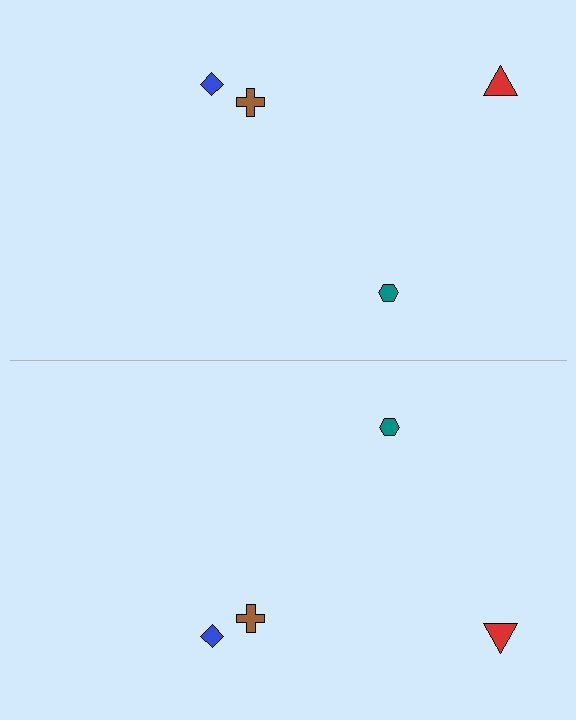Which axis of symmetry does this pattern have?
The pattern has a horizontal axis of symmetry running through the center of the image.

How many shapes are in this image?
There are 8 shapes in this image.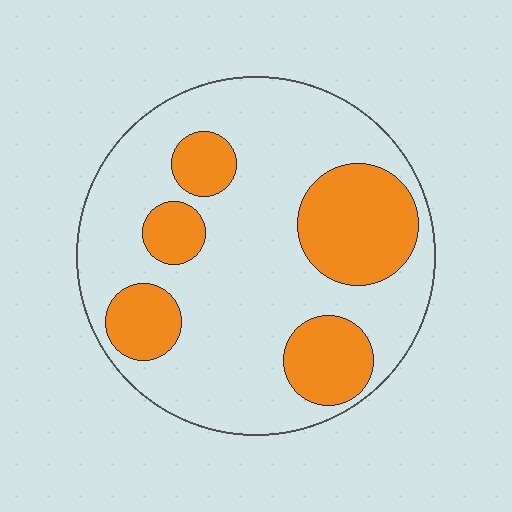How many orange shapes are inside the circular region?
5.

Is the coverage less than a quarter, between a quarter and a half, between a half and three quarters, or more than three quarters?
Between a quarter and a half.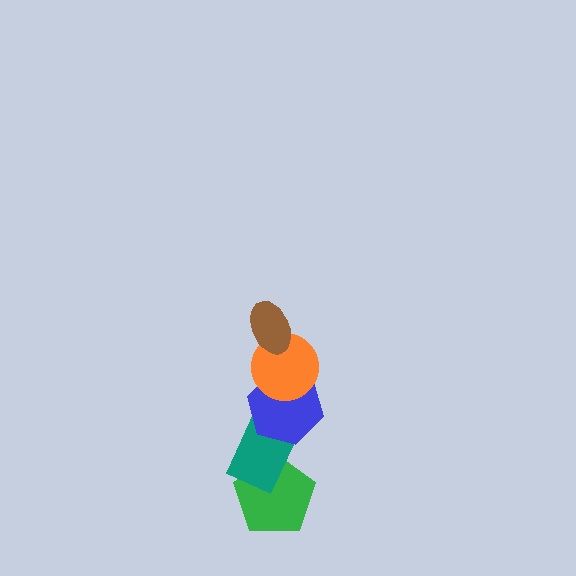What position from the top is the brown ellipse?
The brown ellipse is 1st from the top.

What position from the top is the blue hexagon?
The blue hexagon is 3rd from the top.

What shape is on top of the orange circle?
The brown ellipse is on top of the orange circle.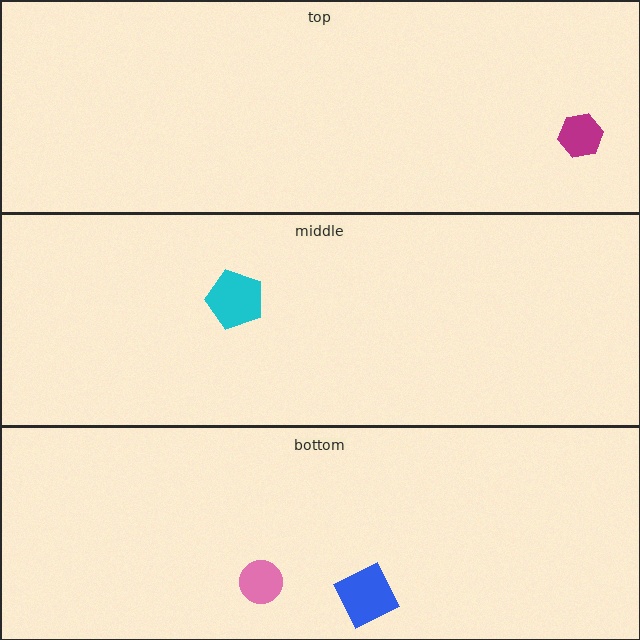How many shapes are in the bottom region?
2.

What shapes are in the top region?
The magenta hexagon.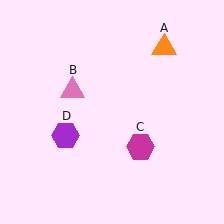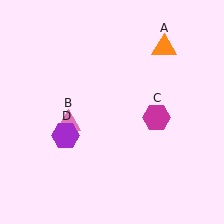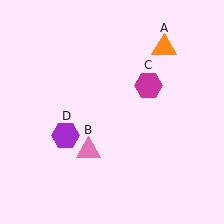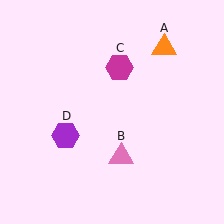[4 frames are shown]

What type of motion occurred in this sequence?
The pink triangle (object B), magenta hexagon (object C) rotated counterclockwise around the center of the scene.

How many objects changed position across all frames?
2 objects changed position: pink triangle (object B), magenta hexagon (object C).